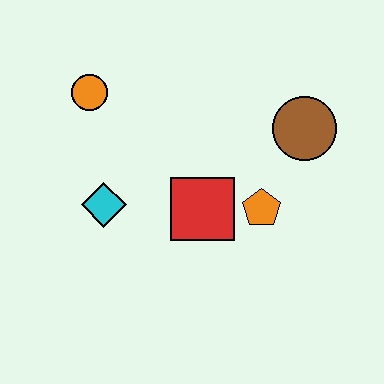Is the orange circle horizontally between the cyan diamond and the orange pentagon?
No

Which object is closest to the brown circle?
The orange pentagon is closest to the brown circle.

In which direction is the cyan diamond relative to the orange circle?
The cyan diamond is below the orange circle.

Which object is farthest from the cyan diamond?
The brown circle is farthest from the cyan diamond.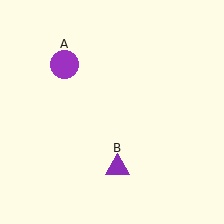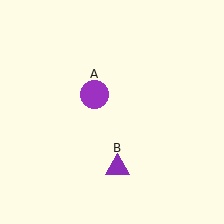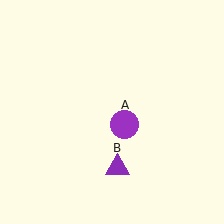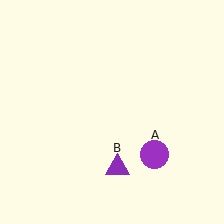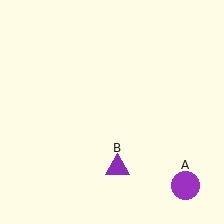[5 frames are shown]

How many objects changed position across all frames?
1 object changed position: purple circle (object A).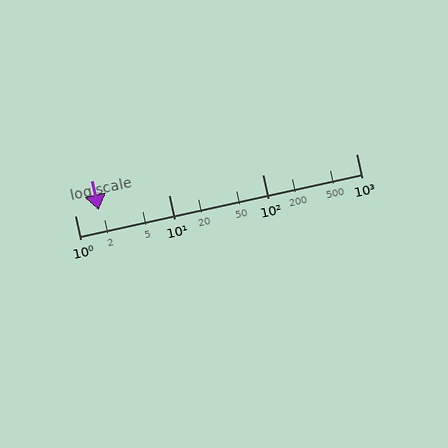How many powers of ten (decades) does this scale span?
The scale spans 3 decades, from 1 to 1000.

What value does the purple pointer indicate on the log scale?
The pointer indicates approximately 1.8.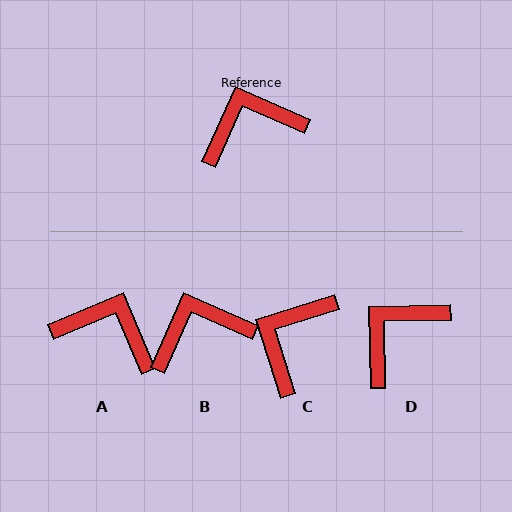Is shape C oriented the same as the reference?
No, it is off by about 41 degrees.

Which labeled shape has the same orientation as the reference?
B.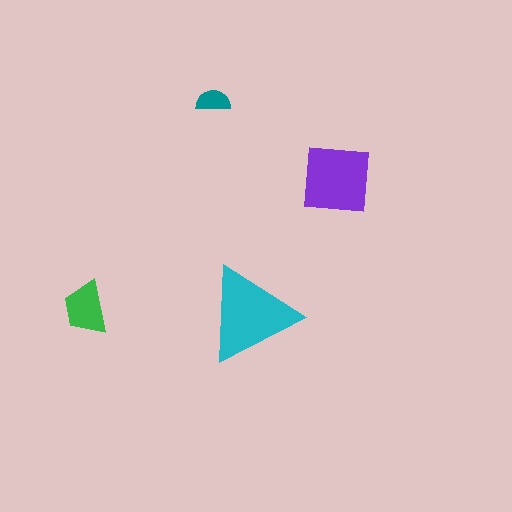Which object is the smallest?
The teal semicircle.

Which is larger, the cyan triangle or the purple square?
The cyan triangle.